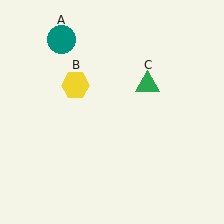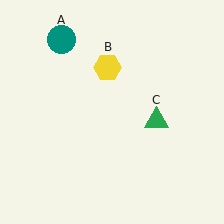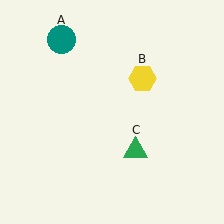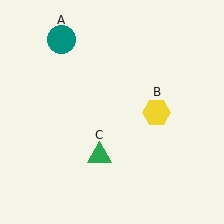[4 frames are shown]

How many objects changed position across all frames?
2 objects changed position: yellow hexagon (object B), green triangle (object C).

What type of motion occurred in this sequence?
The yellow hexagon (object B), green triangle (object C) rotated clockwise around the center of the scene.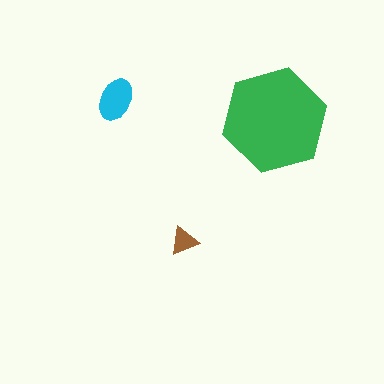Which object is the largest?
The green hexagon.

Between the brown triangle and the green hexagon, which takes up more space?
The green hexagon.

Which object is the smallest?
The brown triangle.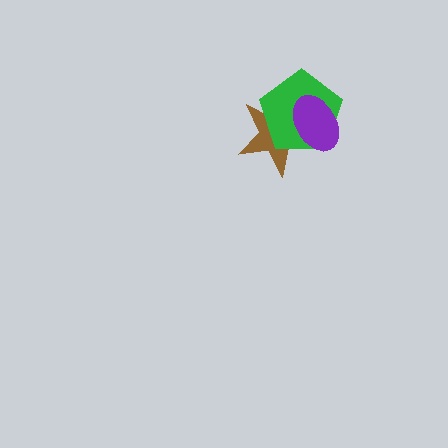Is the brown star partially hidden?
Yes, it is partially covered by another shape.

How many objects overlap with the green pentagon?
2 objects overlap with the green pentagon.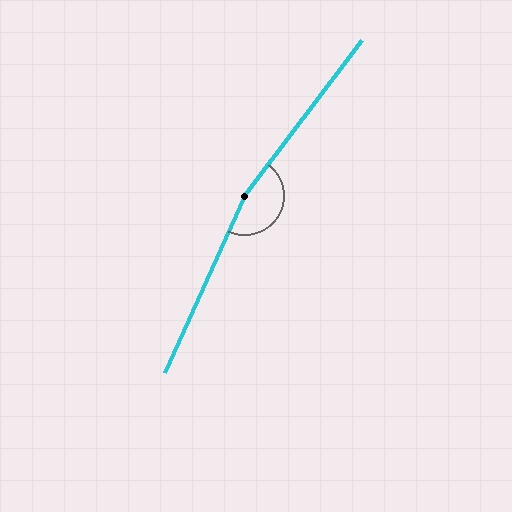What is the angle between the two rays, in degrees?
Approximately 167 degrees.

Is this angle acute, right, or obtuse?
It is obtuse.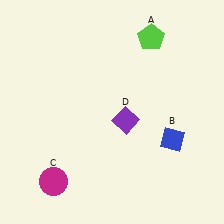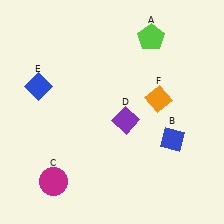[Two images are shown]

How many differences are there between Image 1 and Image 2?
There are 2 differences between the two images.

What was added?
A blue diamond (E), an orange diamond (F) were added in Image 2.